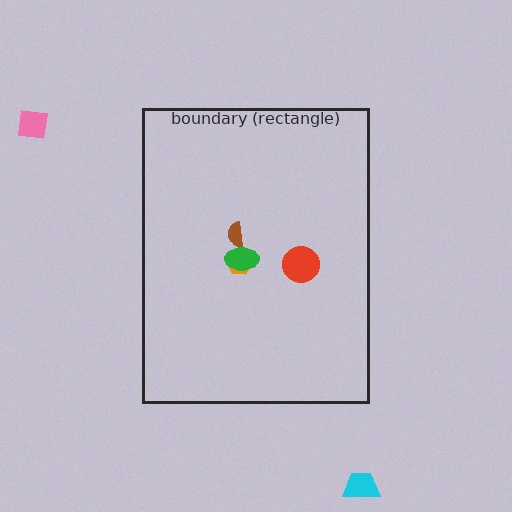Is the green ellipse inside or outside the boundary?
Inside.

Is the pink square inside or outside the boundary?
Outside.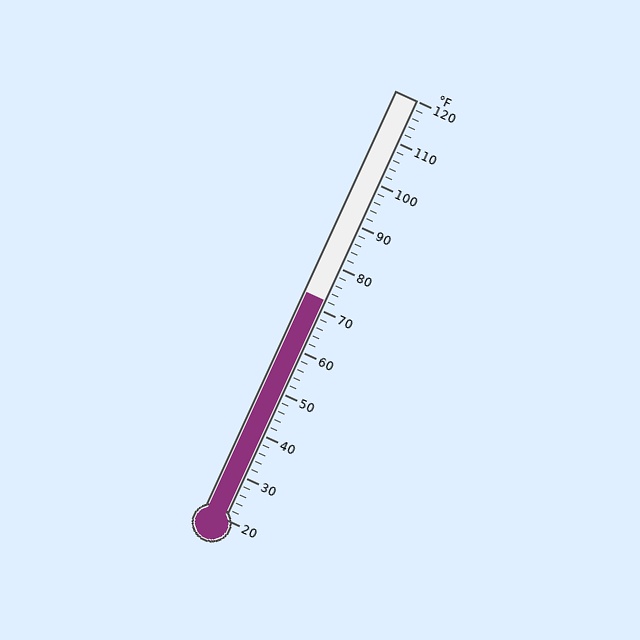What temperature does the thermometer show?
The thermometer shows approximately 72°F.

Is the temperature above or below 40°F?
The temperature is above 40°F.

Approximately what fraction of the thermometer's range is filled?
The thermometer is filled to approximately 50% of its range.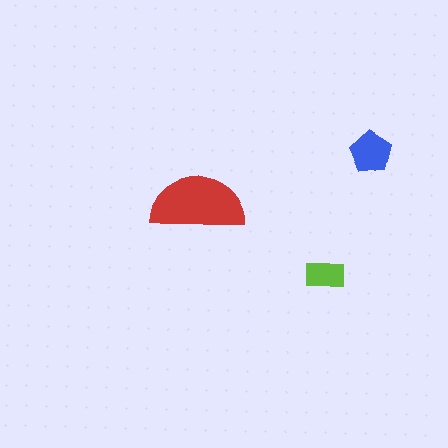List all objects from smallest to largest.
The lime rectangle, the blue pentagon, the red semicircle.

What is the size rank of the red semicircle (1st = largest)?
1st.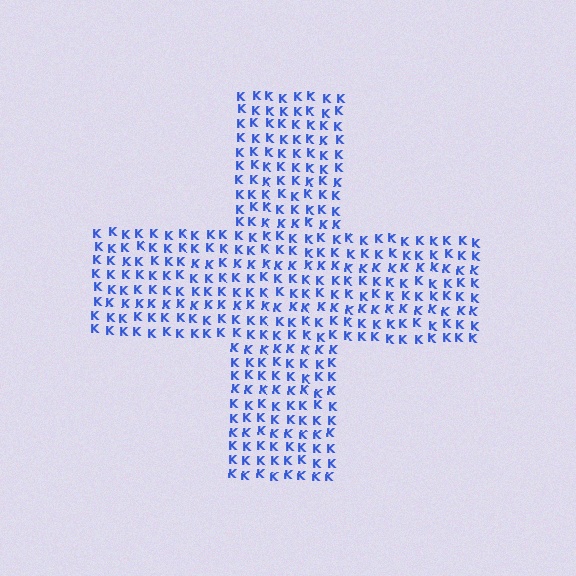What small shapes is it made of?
It is made of small letter K's.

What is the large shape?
The large shape is a cross.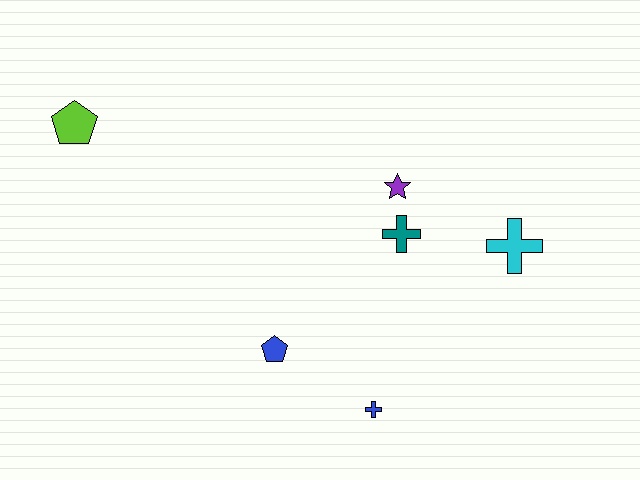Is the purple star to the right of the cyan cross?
No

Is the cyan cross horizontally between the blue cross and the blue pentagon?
No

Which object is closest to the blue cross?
The blue pentagon is closest to the blue cross.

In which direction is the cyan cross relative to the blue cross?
The cyan cross is above the blue cross.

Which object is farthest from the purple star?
The lime pentagon is farthest from the purple star.